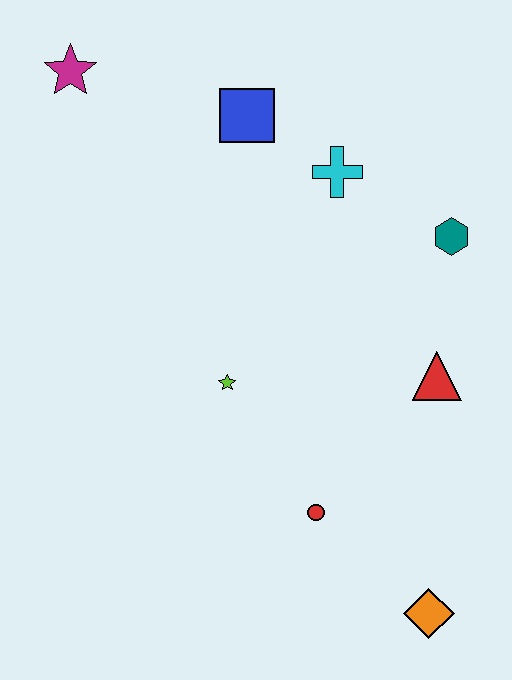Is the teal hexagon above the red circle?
Yes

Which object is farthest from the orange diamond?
The magenta star is farthest from the orange diamond.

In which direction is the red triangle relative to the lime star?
The red triangle is to the right of the lime star.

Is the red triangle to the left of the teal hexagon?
Yes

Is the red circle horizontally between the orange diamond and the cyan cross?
No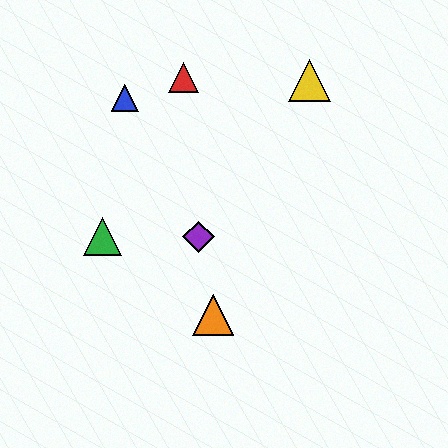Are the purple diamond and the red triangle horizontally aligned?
No, the purple diamond is at y≈237 and the red triangle is at y≈77.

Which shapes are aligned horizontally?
The green triangle, the purple diamond are aligned horizontally.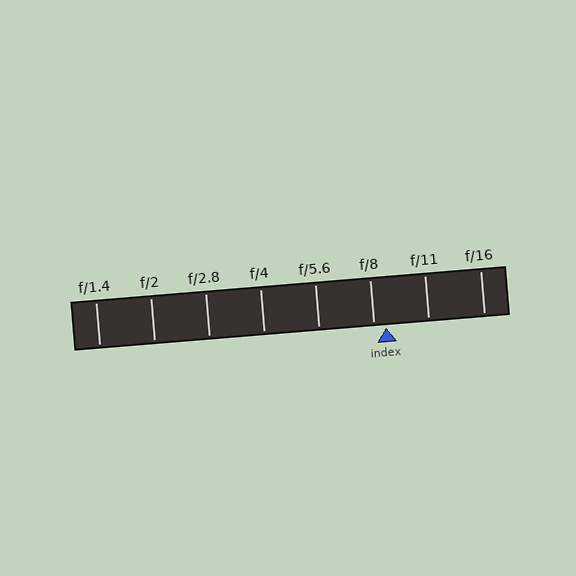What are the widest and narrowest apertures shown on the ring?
The widest aperture shown is f/1.4 and the narrowest is f/16.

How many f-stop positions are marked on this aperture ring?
There are 8 f-stop positions marked.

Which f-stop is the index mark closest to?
The index mark is closest to f/8.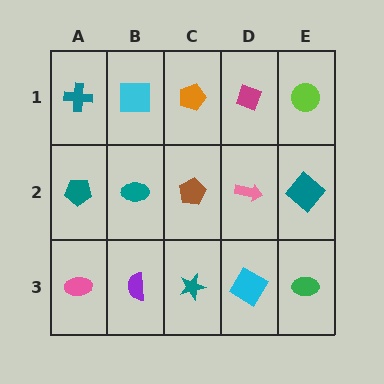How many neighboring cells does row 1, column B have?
3.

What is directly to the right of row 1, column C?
A magenta diamond.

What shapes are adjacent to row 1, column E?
A teal diamond (row 2, column E), a magenta diamond (row 1, column D).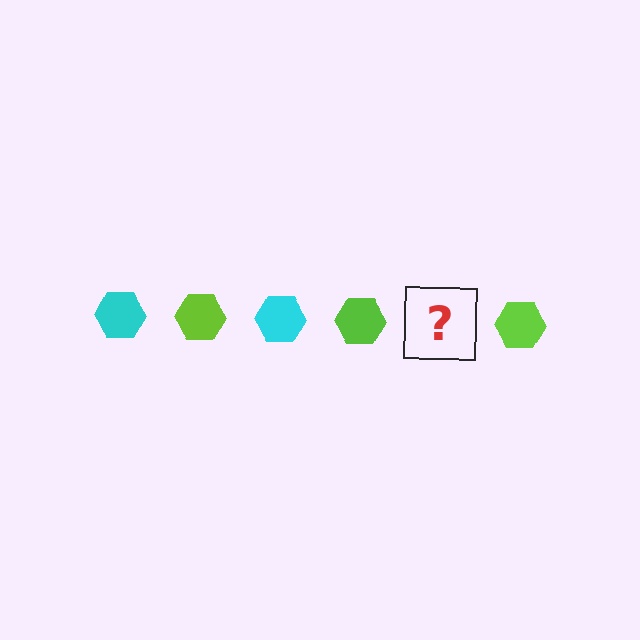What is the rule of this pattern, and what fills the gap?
The rule is that the pattern cycles through cyan, lime hexagons. The gap should be filled with a cyan hexagon.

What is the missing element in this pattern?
The missing element is a cyan hexagon.